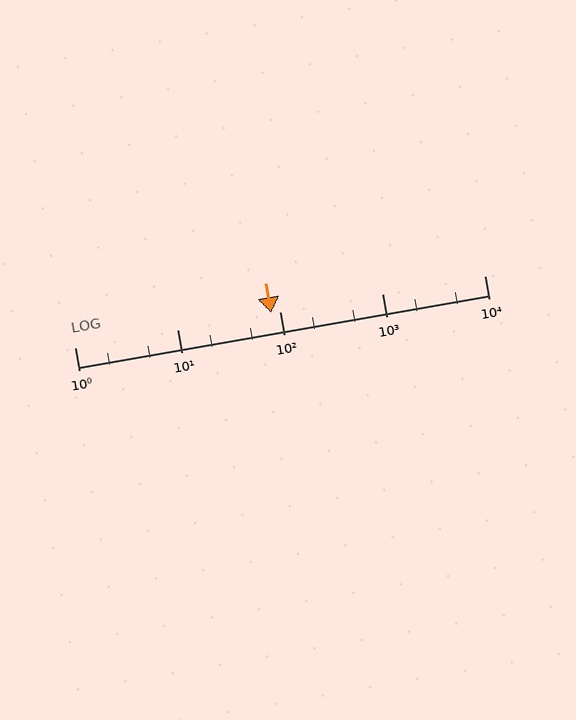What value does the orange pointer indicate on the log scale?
The pointer indicates approximately 82.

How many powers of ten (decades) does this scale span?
The scale spans 4 decades, from 1 to 10000.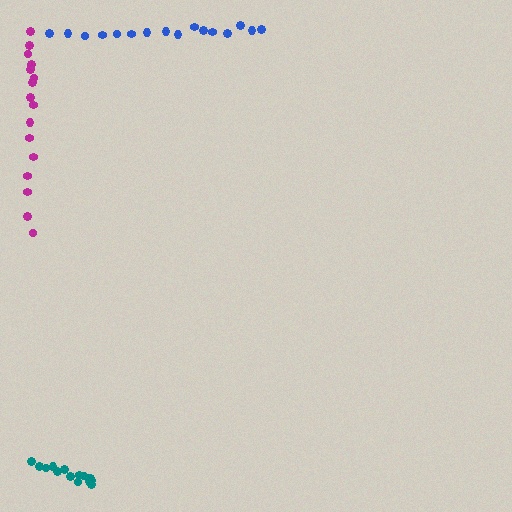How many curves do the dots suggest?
There are 3 distinct paths.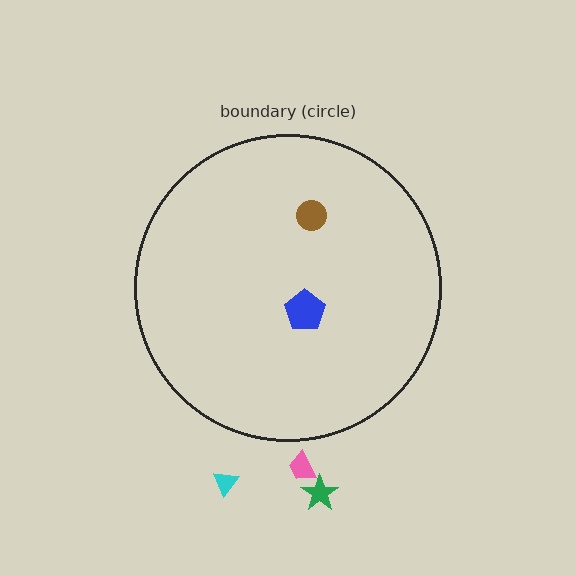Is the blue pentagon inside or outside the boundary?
Inside.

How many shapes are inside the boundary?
2 inside, 3 outside.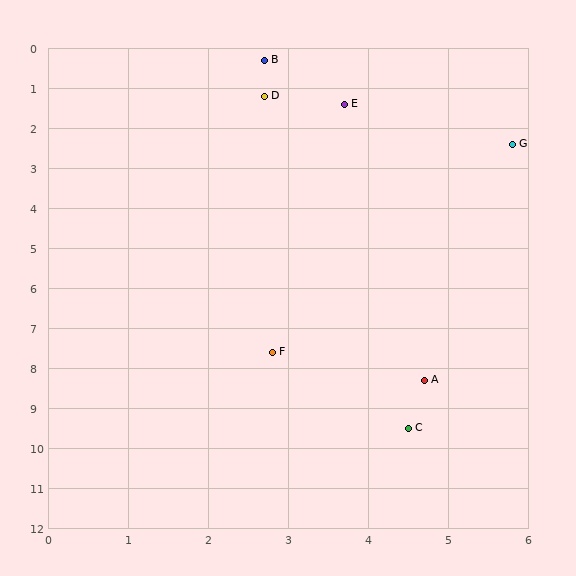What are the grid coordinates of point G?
Point G is at approximately (5.8, 2.4).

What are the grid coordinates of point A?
Point A is at approximately (4.7, 8.3).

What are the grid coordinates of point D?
Point D is at approximately (2.7, 1.2).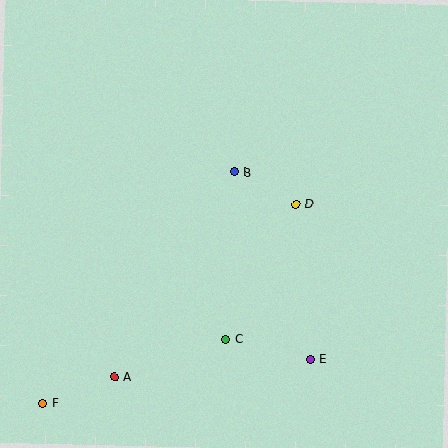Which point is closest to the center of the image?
Point B at (234, 172) is closest to the center.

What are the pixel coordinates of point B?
Point B is at (234, 172).